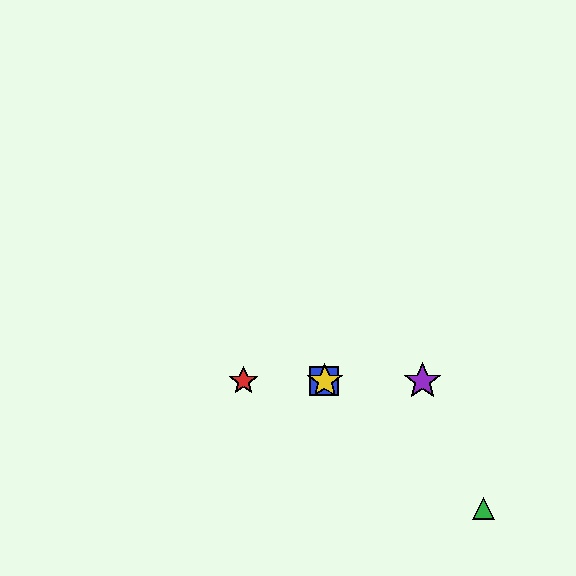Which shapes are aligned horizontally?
The red star, the blue square, the yellow star, the purple star are aligned horizontally.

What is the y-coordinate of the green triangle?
The green triangle is at y≈508.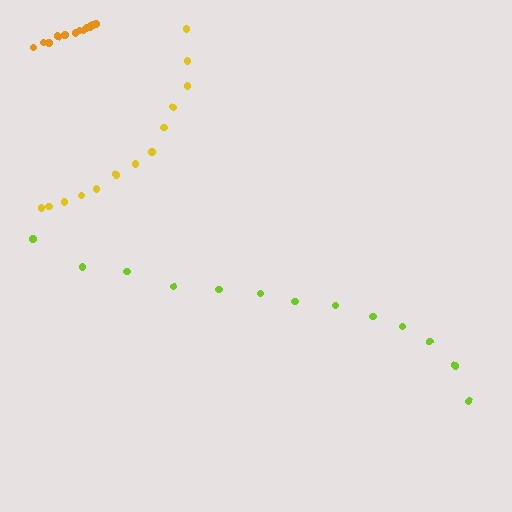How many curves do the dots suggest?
There are 3 distinct paths.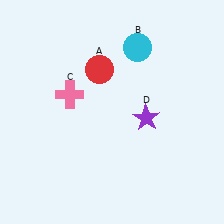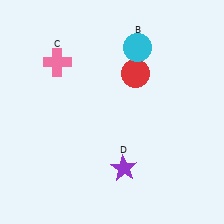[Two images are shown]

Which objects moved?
The objects that moved are: the red circle (A), the pink cross (C), the purple star (D).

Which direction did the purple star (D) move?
The purple star (D) moved down.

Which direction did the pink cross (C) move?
The pink cross (C) moved up.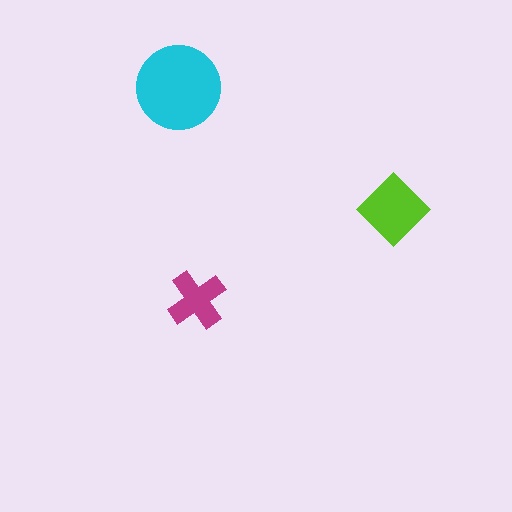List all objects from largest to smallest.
The cyan circle, the lime diamond, the magenta cross.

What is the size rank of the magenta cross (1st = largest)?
3rd.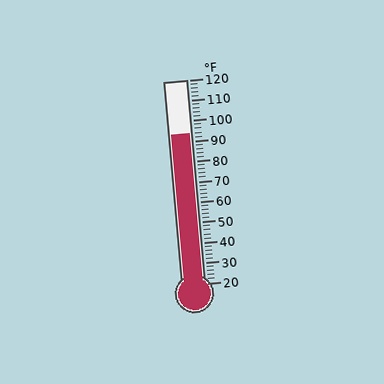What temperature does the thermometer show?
The thermometer shows approximately 94°F.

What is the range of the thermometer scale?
The thermometer scale ranges from 20°F to 120°F.